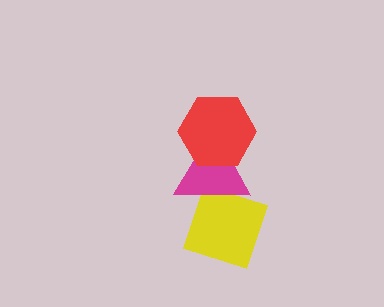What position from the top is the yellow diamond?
The yellow diamond is 3rd from the top.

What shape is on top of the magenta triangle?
The red hexagon is on top of the magenta triangle.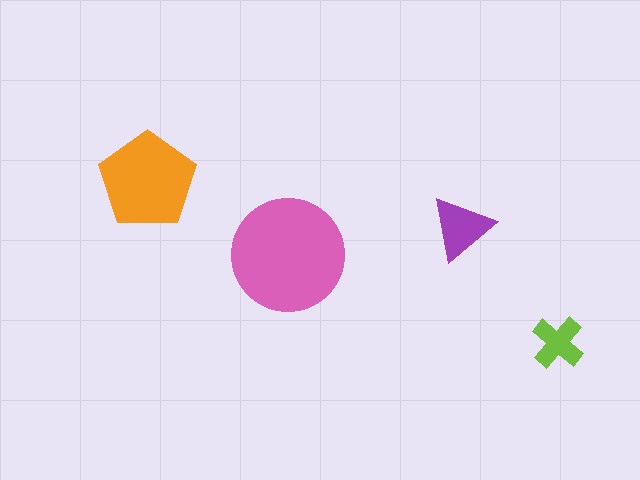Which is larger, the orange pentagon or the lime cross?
The orange pentagon.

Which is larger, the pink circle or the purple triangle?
The pink circle.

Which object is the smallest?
The lime cross.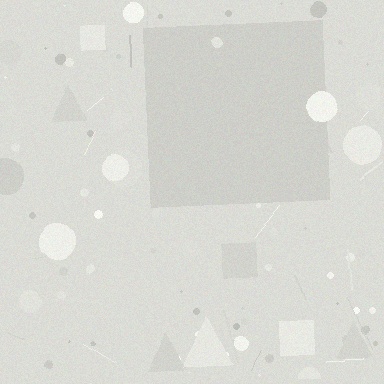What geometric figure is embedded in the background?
A square is embedded in the background.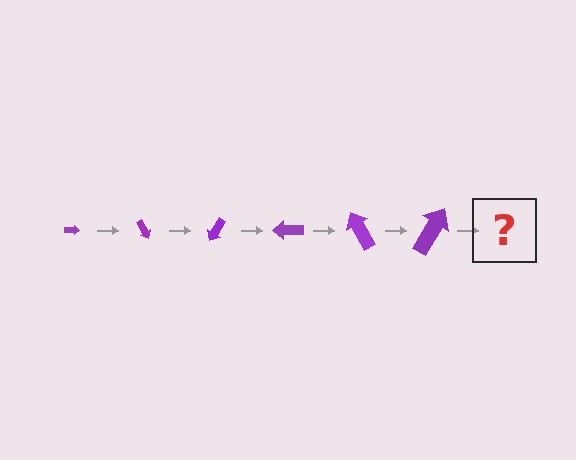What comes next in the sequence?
The next element should be an arrow, larger than the previous one and rotated 360 degrees from the start.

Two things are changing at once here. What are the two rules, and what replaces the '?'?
The two rules are that the arrow grows larger each step and it rotates 60 degrees each step. The '?' should be an arrow, larger than the previous one and rotated 360 degrees from the start.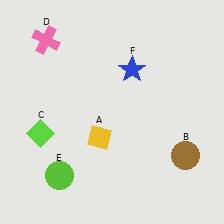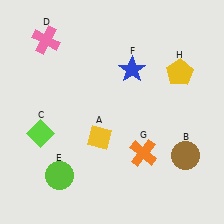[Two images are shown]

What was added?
An orange cross (G), a yellow pentagon (H) were added in Image 2.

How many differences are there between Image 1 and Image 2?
There are 2 differences between the two images.